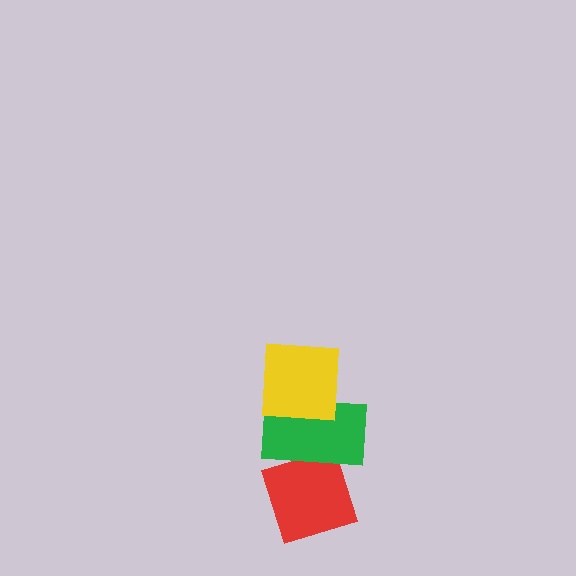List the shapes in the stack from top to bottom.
From top to bottom: the yellow square, the green rectangle, the red diamond.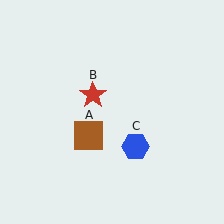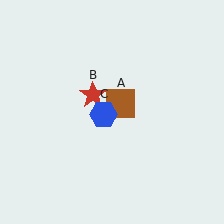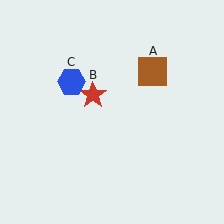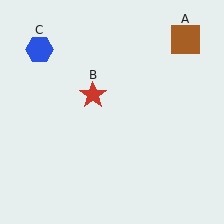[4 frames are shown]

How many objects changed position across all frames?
2 objects changed position: brown square (object A), blue hexagon (object C).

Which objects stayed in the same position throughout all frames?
Red star (object B) remained stationary.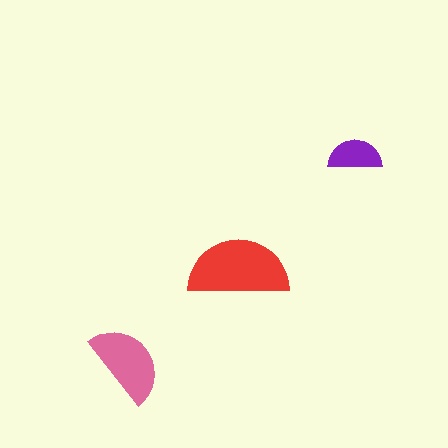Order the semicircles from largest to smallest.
the red one, the pink one, the purple one.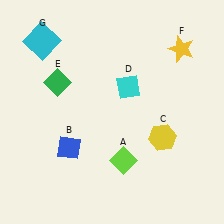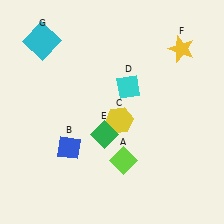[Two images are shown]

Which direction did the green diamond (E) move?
The green diamond (E) moved down.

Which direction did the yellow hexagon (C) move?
The yellow hexagon (C) moved left.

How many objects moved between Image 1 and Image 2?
2 objects moved between the two images.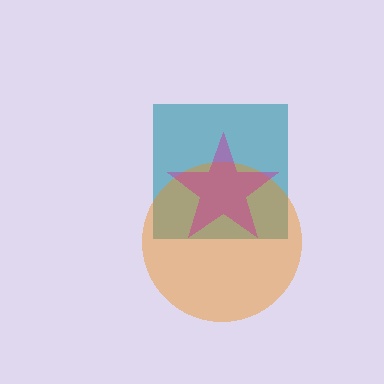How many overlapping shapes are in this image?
There are 3 overlapping shapes in the image.